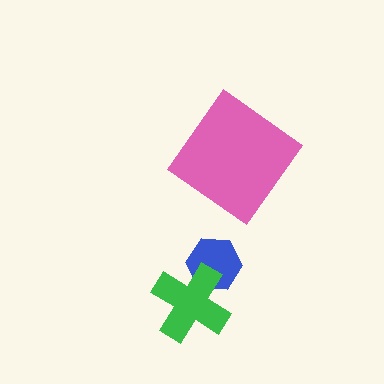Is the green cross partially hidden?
No, no other shape covers it.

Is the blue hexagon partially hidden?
Yes, it is partially covered by another shape.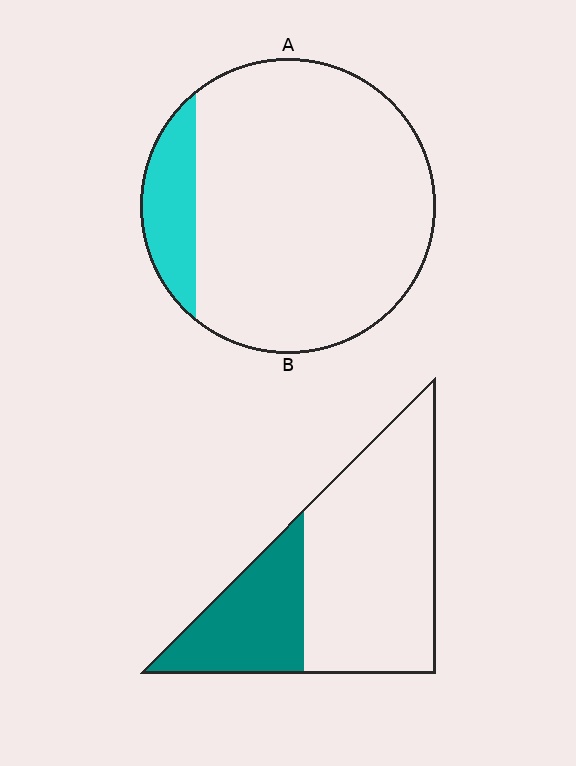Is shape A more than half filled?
No.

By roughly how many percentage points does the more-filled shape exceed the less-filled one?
By roughly 20 percentage points (B over A).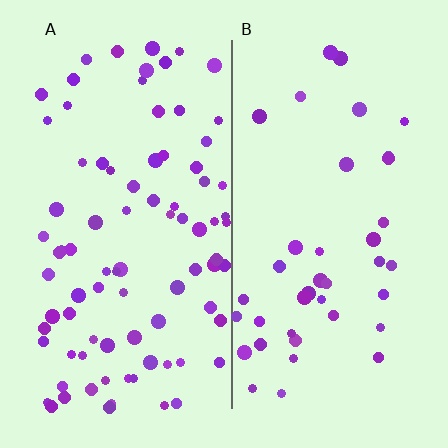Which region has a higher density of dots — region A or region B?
A (the left).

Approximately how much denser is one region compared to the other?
Approximately 2.1× — region A over region B.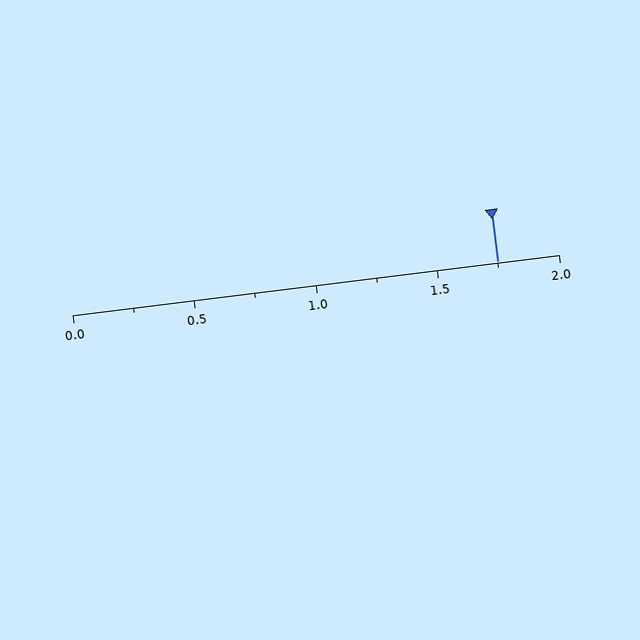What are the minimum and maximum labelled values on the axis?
The axis runs from 0.0 to 2.0.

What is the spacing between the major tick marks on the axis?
The major ticks are spaced 0.5 apart.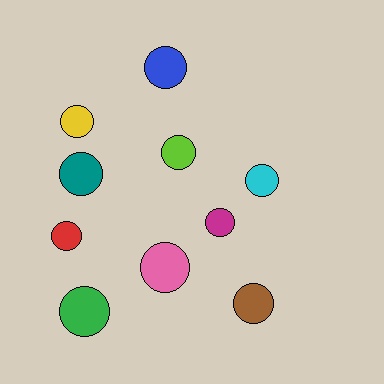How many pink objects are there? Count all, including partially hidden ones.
There is 1 pink object.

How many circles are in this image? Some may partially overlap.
There are 10 circles.